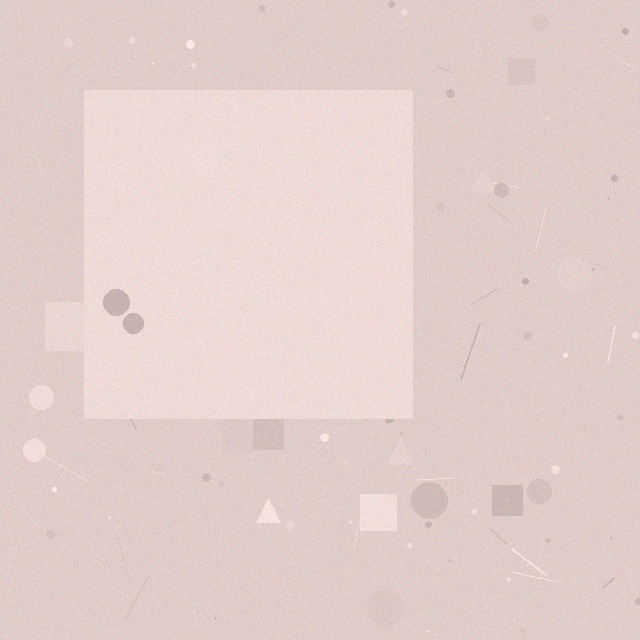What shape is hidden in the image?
A square is hidden in the image.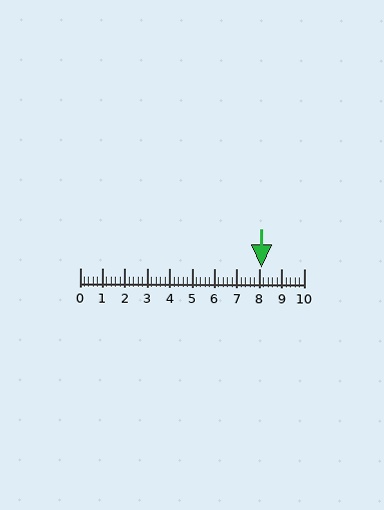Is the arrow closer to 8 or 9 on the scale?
The arrow is closer to 8.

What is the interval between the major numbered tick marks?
The major tick marks are spaced 1 units apart.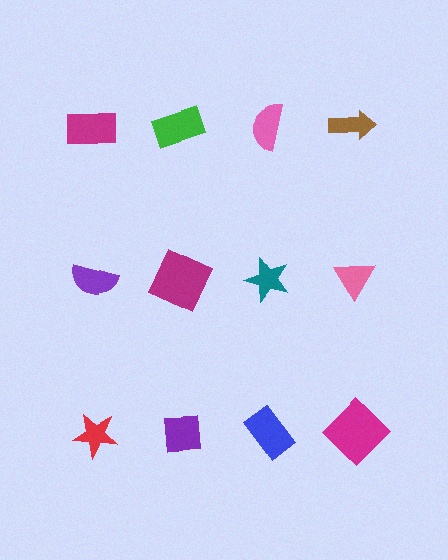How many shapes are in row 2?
4 shapes.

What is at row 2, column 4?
A pink triangle.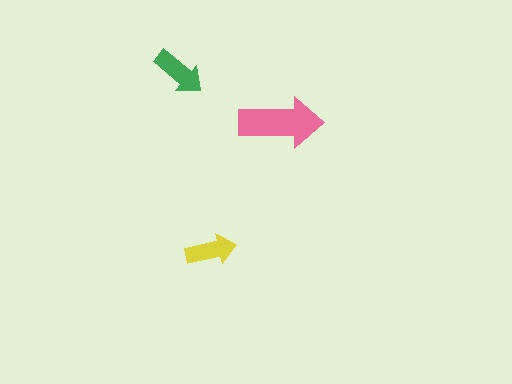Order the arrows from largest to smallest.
the pink one, the green one, the yellow one.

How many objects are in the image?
There are 3 objects in the image.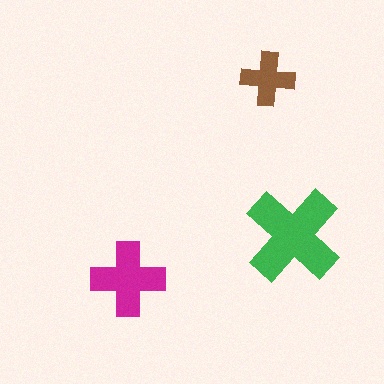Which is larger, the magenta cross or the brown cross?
The magenta one.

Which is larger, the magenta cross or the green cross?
The green one.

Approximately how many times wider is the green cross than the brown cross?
About 2 times wider.